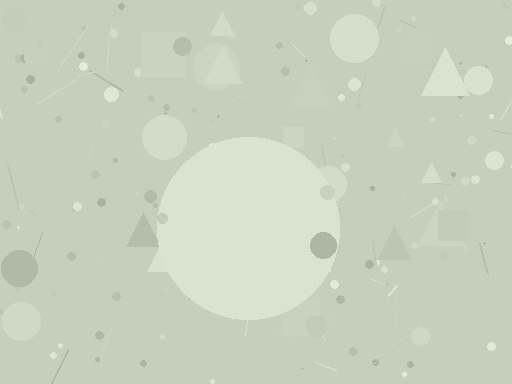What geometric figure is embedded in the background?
A circle is embedded in the background.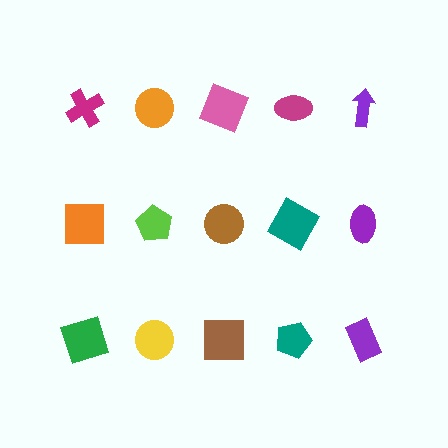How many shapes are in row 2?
5 shapes.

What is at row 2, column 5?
A purple ellipse.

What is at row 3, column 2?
A yellow circle.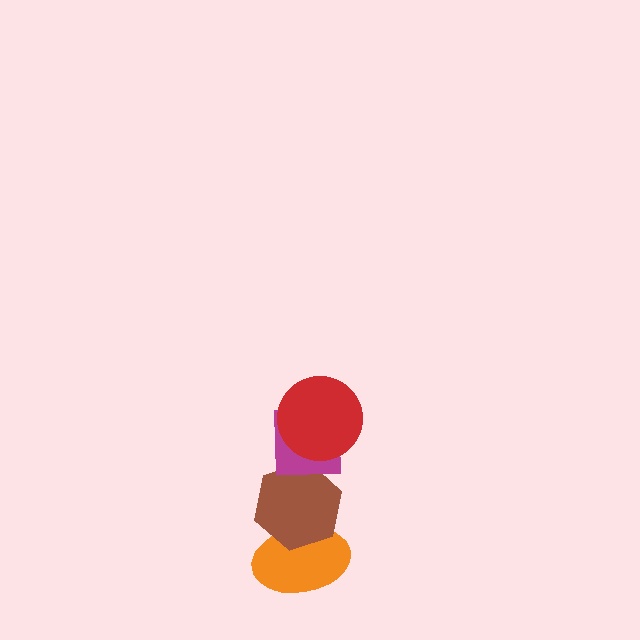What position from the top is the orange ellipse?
The orange ellipse is 4th from the top.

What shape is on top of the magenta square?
The red circle is on top of the magenta square.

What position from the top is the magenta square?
The magenta square is 2nd from the top.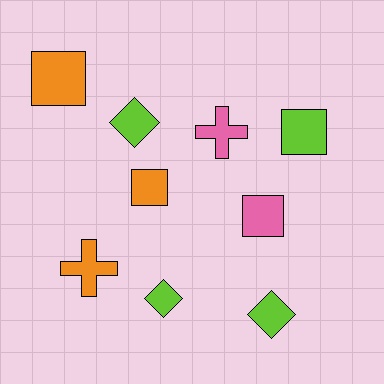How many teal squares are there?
There are no teal squares.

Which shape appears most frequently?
Square, with 4 objects.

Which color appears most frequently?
Lime, with 4 objects.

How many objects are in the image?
There are 9 objects.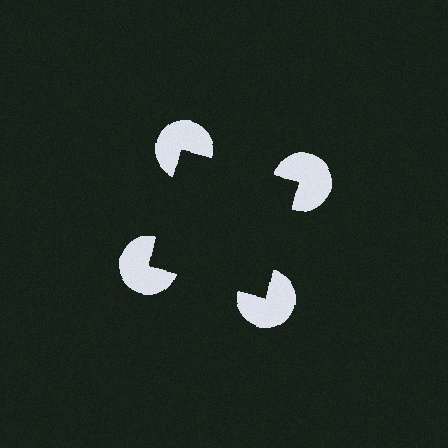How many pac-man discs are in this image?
There are 4 — one at each vertex of the illusory square.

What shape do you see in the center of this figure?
An illusory square — its edges are inferred from the aligned wedge cuts in the pac-man discs, not physically drawn.